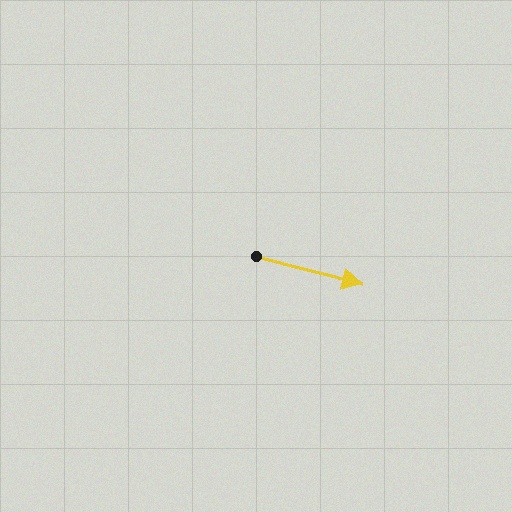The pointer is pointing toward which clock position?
Roughly 3 o'clock.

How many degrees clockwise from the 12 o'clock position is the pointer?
Approximately 105 degrees.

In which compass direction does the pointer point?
East.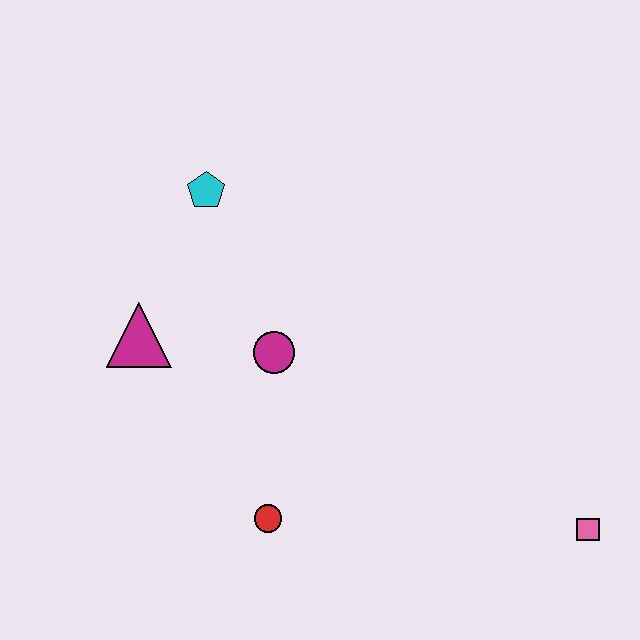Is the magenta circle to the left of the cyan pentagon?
No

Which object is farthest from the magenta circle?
The pink square is farthest from the magenta circle.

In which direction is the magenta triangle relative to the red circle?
The magenta triangle is above the red circle.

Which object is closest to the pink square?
The red circle is closest to the pink square.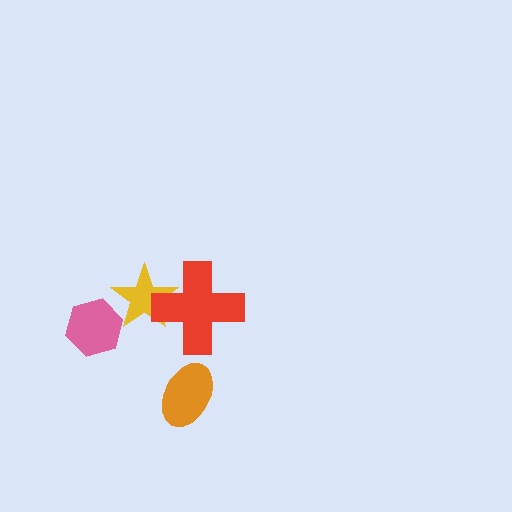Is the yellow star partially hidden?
Yes, it is partially covered by another shape.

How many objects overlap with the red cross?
1 object overlaps with the red cross.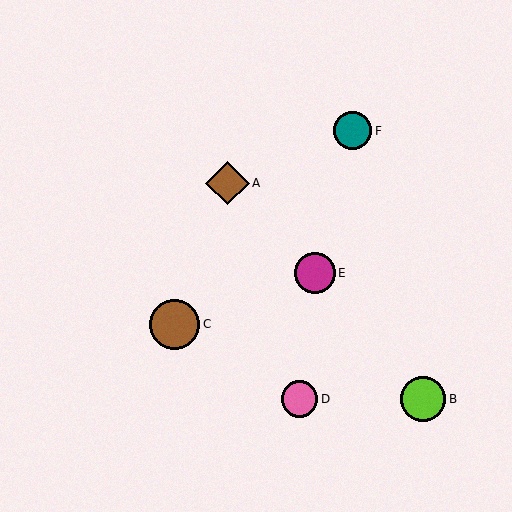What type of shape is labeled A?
Shape A is a brown diamond.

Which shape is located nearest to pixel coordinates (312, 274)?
The magenta circle (labeled E) at (315, 273) is nearest to that location.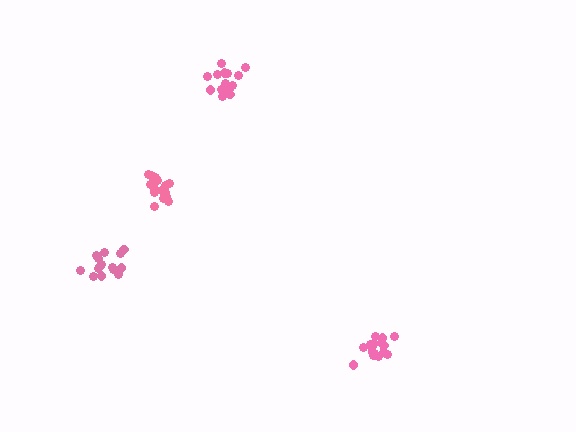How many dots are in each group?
Group 1: 15 dots, Group 2: 17 dots, Group 3: 19 dots, Group 4: 18 dots (69 total).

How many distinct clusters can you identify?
There are 4 distinct clusters.